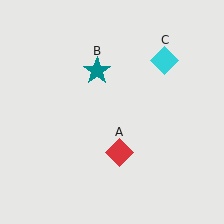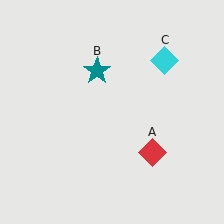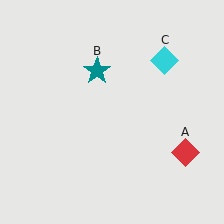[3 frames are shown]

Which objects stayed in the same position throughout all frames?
Teal star (object B) and cyan diamond (object C) remained stationary.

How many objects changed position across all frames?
1 object changed position: red diamond (object A).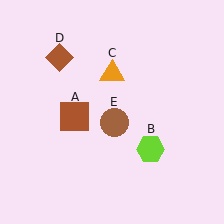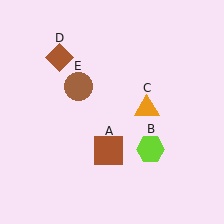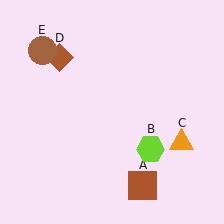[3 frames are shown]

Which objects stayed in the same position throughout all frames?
Lime hexagon (object B) and brown diamond (object D) remained stationary.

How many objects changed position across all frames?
3 objects changed position: brown square (object A), orange triangle (object C), brown circle (object E).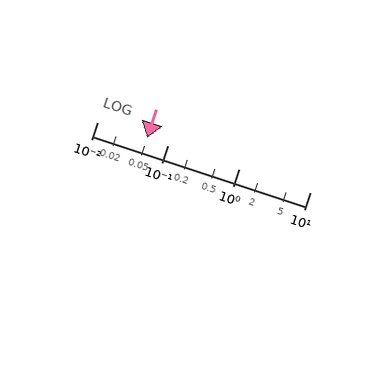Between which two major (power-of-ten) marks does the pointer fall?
The pointer is between 0.01 and 0.1.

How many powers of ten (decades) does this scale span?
The scale spans 3 decades, from 0.01 to 10.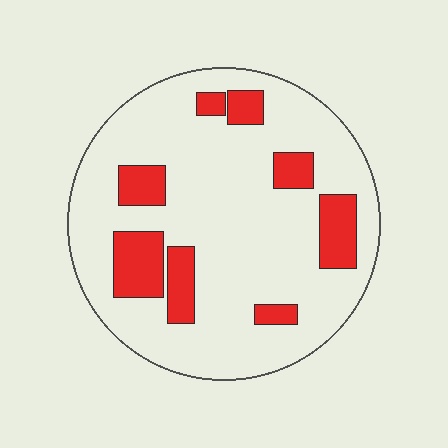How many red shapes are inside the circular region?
8.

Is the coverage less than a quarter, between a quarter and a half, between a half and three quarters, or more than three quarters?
Less than a quarter.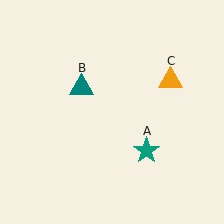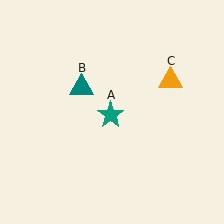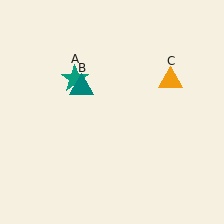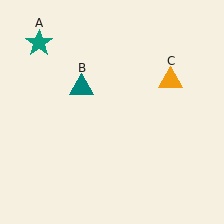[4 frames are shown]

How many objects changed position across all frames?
1 object changed position: teal star (object A).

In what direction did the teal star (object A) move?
The teal star (object A) moved up and to the left.